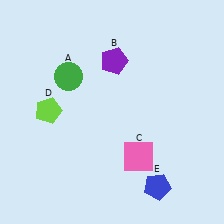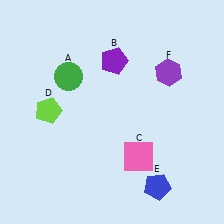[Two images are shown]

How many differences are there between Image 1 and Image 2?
There is 1 difference between the two images.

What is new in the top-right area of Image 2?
A purple hexagon (F) was added in the top-right area of Image 2.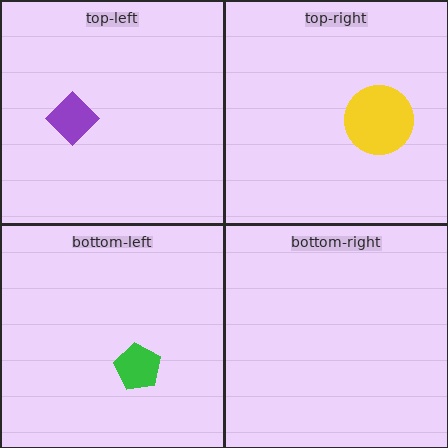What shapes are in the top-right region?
The yellow circle.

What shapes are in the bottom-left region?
The green pentagon.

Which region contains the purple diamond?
The top-left region.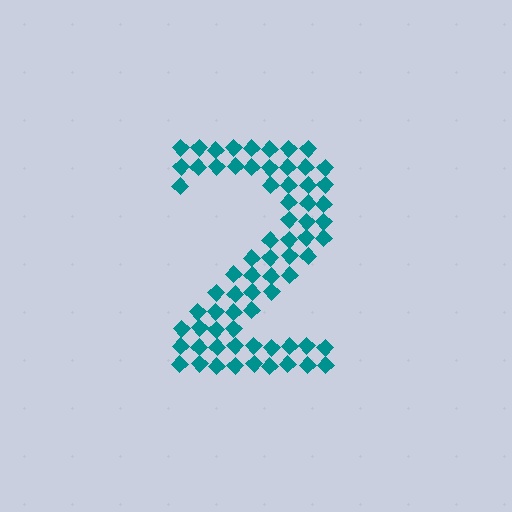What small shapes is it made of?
It is made of small diamonds.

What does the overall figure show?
The overall figure shows the digit 2.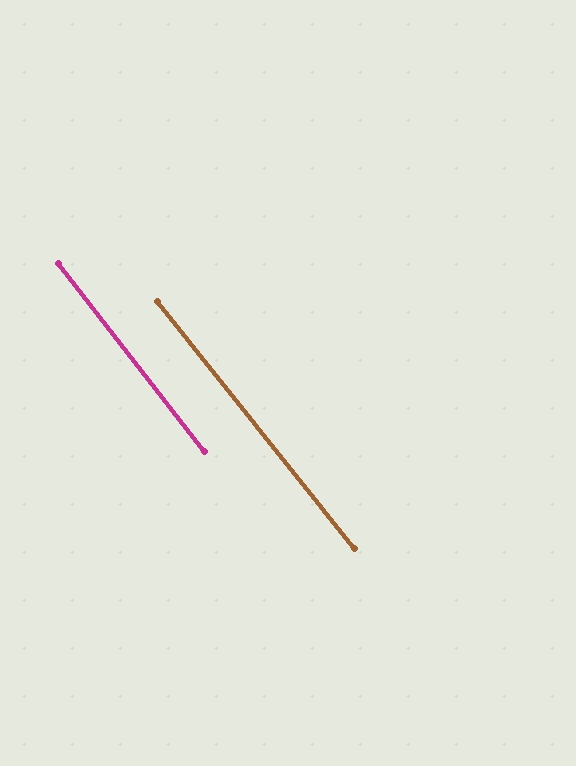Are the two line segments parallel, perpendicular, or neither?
Parallel — their directions differ by only 0.8°.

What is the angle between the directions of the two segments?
Approximately 1 degree.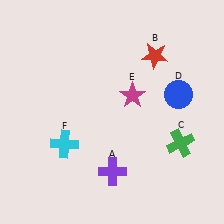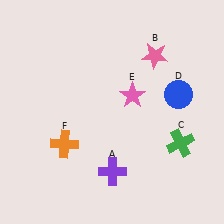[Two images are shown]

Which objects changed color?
B changed from red to pink. E changed from magenta to pink. F changed from cyan to orange.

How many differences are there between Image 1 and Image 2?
There are 3 differences between the two images.